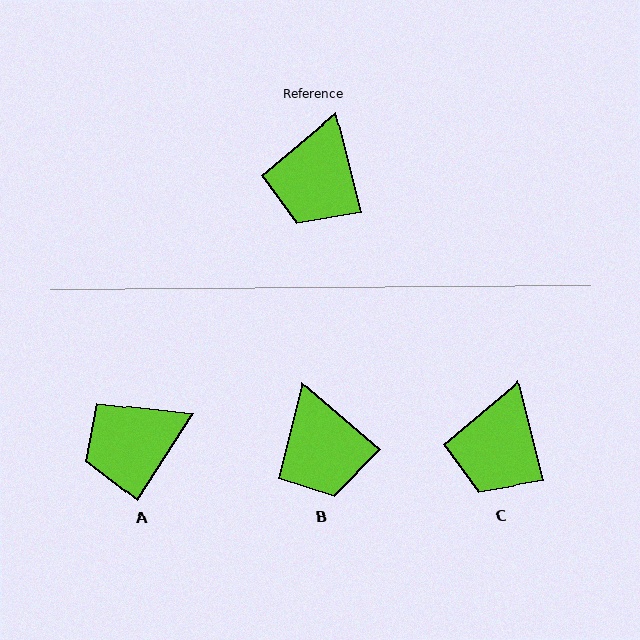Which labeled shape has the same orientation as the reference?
C.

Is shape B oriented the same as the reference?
No, it is off by about 35 degrees.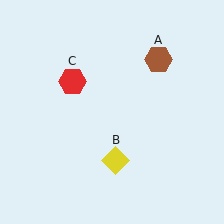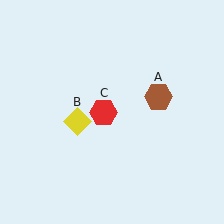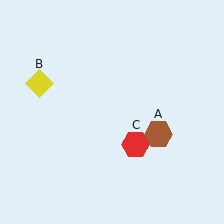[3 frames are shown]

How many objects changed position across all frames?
3 objects changed position: brown hexagon (object A), yellow diamond (object B), red hexagon (object C).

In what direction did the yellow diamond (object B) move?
The yellow diamond (object B) moved up and to the left.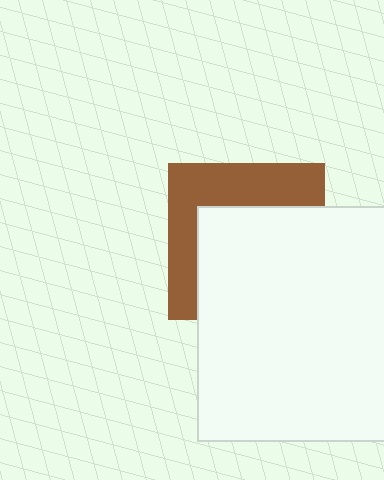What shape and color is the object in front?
The object in front is a white square.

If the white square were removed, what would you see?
You would see the complete brown square.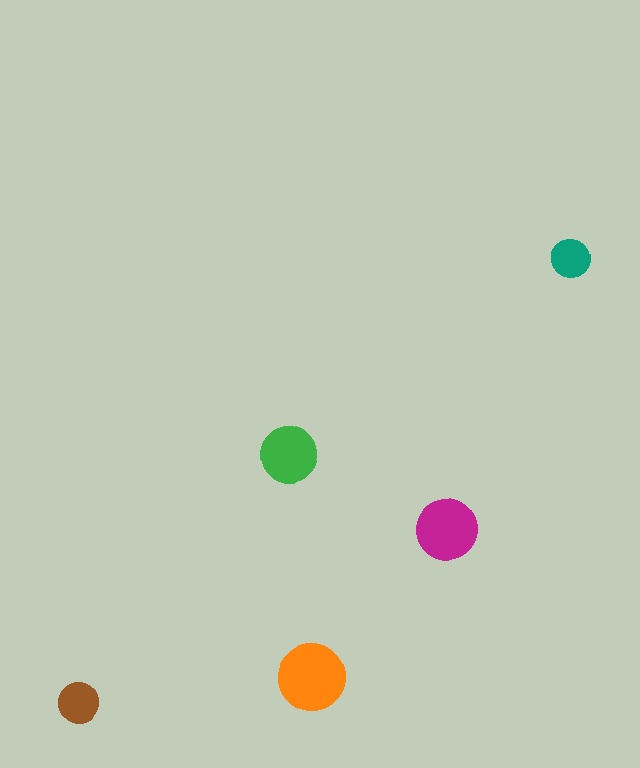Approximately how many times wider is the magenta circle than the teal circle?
About 1.5 times wider.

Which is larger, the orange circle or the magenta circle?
The orange one.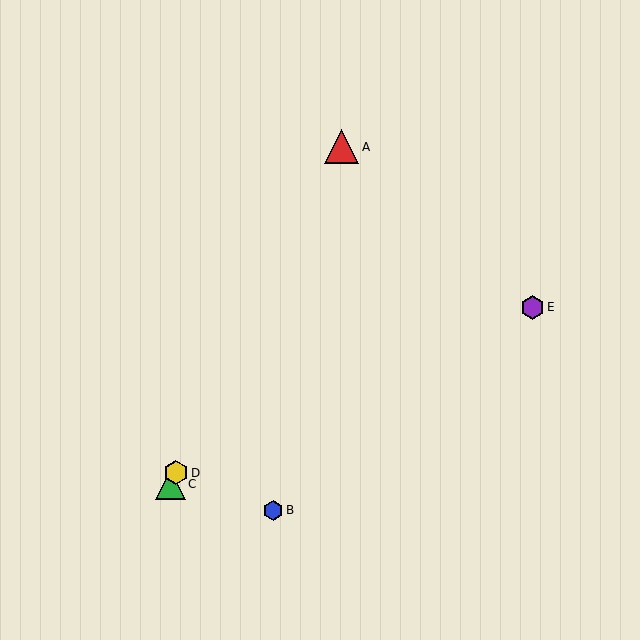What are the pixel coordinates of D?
Object D is at (176, 473).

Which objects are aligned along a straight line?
Objects A, C, D are aligned along a straight line.